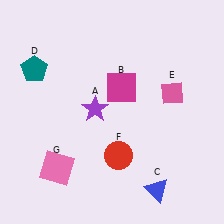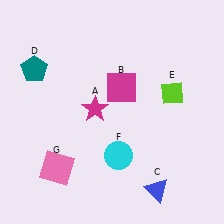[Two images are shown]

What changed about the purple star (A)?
In Image 1, A is purple. In Image 2, it changed to magenta.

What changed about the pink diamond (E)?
In Image 1, E is pink. In Image 2, it changed to lime.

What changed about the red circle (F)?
In Image 1, F is red. In Image 2, it changed to cyan.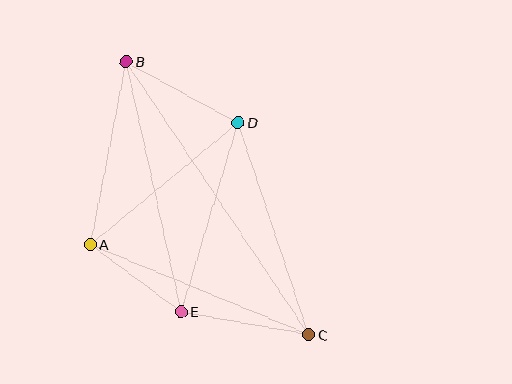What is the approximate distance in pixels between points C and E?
The distance between C and E is approximately 130 pixels.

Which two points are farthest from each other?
Points B and C are farthest from each other.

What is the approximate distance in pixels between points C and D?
The distance between C and D is approximately 224 pixels.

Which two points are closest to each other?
Points A and E are closest to each other.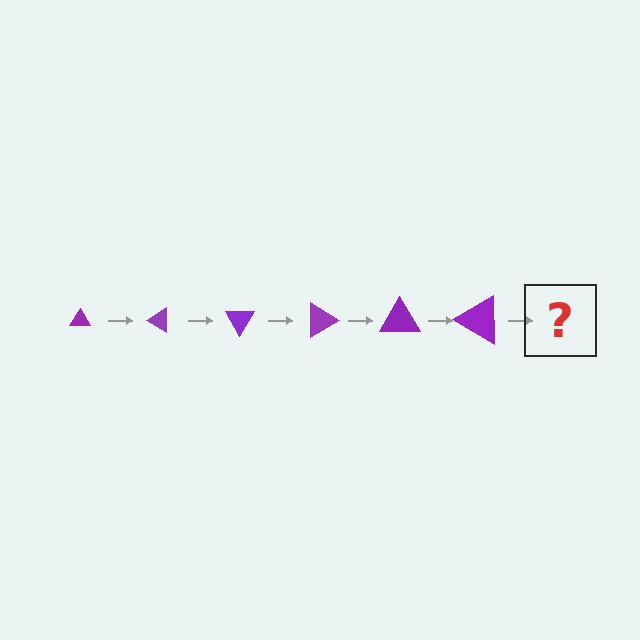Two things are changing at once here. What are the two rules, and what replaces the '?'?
The two rules are that the triangle grows larger each step and it rotates 30 degrees each step. The '?' should be a triangle, larger than the previous one and rotated 180 degrees from the start.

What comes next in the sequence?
The next element should be a triangle, larger than the previous one and rotated 180 degrees from the start.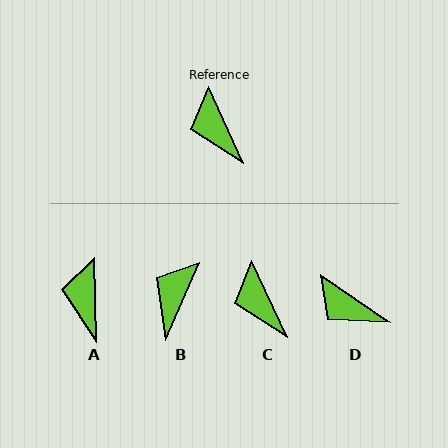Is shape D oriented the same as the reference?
No, it is off by about 31 degrees.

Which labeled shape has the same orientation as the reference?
C.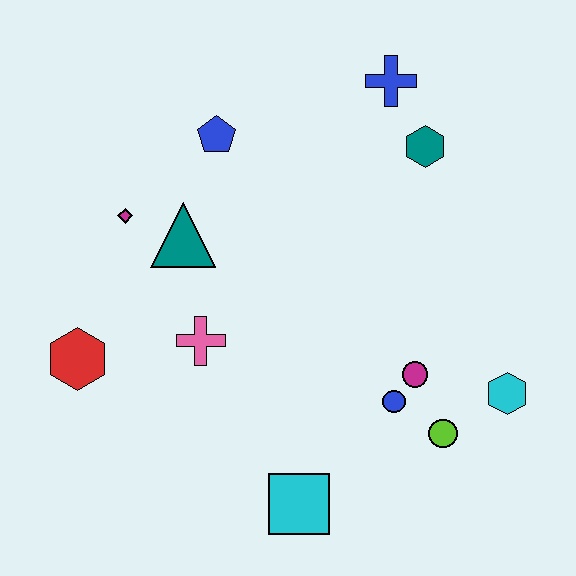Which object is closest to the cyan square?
The blue circle is closest to the cyan square.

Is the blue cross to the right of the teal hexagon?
No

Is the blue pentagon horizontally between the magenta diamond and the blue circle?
Yes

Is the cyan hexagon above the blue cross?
No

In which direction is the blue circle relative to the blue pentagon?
The blue circle is below the blue pentagon.